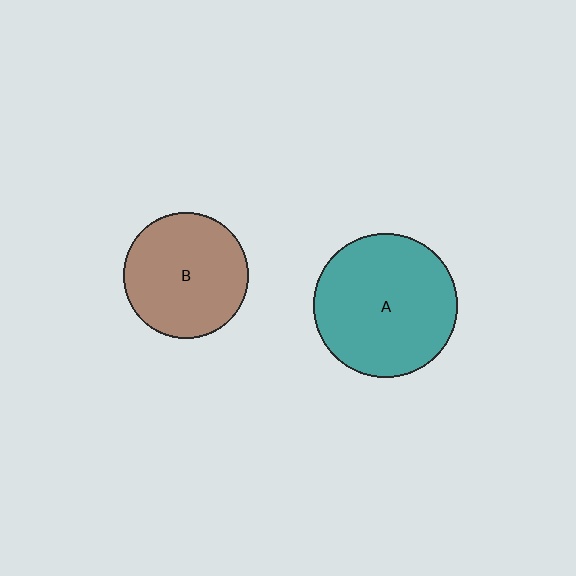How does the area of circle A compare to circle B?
Approximately 1.3 times.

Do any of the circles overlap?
No, none of the circles overlap.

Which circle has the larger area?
Circle A (teal).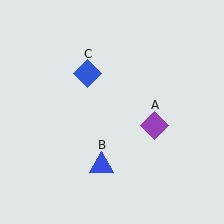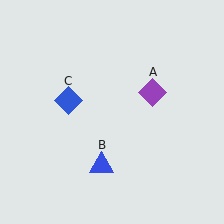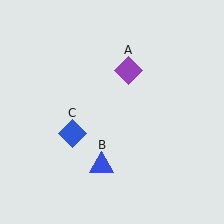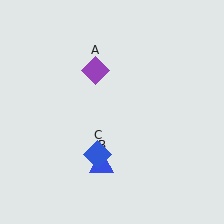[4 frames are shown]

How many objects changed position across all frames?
2 objects changed position: purple diamond (object A), blue diamond (object C).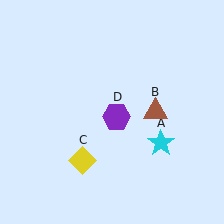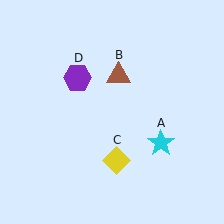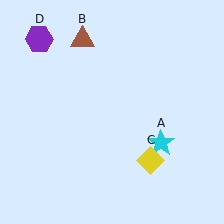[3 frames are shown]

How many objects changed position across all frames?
3 objects changed position: brown triangle (object B), yellow diamond (object C), purple hexagon (object D).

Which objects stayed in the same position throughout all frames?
Cyan star (object A) remained stationary.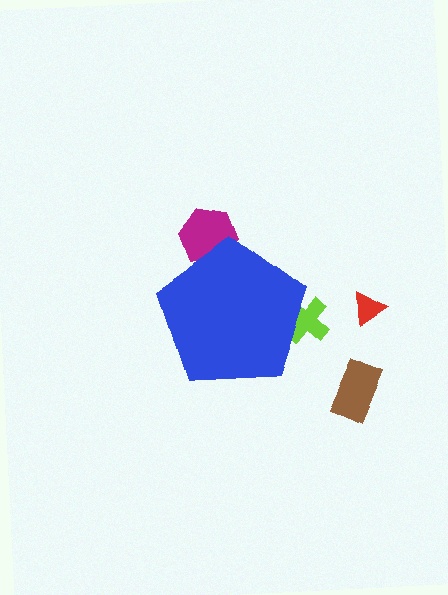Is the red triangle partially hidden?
No, the red triangle is fully visible.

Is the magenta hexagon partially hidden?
Yes, the magenta hexagon is partially hidden behind the blue pentagon.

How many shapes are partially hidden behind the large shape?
2 shapes are partially hidden.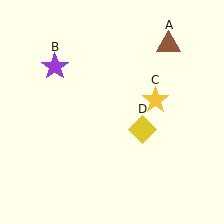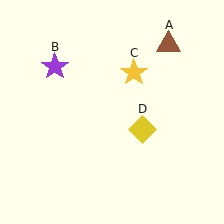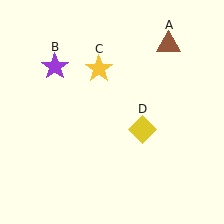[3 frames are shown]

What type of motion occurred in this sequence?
The yellow star (object C) rotated counterclockwise around the center of the scene.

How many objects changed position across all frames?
1 object changed position: yellow star (object C).